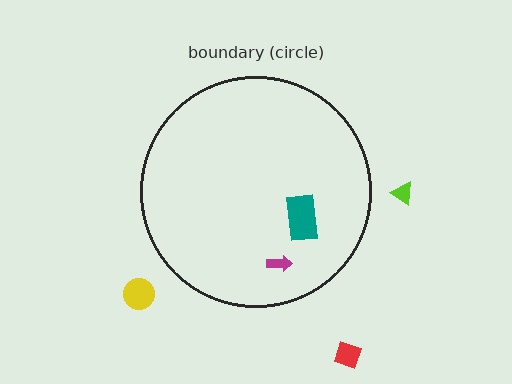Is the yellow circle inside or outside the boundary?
Outside.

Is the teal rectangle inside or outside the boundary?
Inside.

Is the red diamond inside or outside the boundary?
Outside.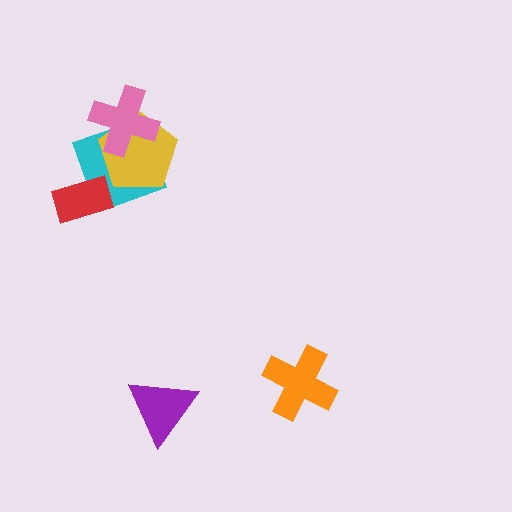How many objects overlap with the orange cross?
0 objects overlap with the orange cross.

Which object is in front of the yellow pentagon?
The pink cross is in front of the yellow pentagon.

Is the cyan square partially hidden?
Yes, it is partially covered by another shape.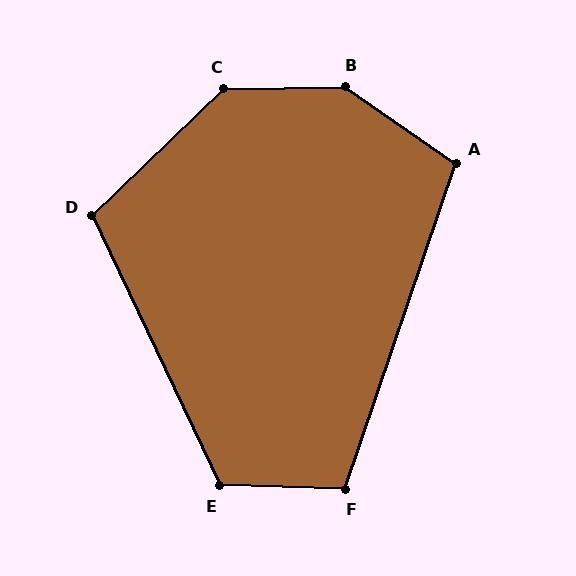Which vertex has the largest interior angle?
B, at approximately 144 degrees.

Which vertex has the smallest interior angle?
A, at approximately 106 degrees.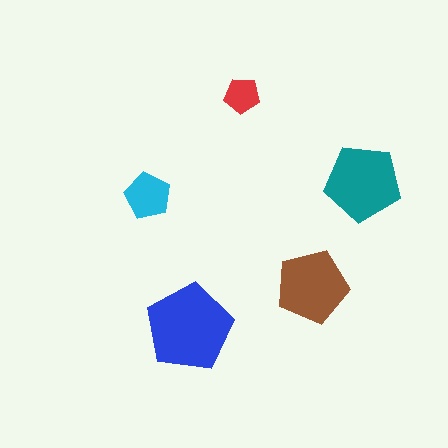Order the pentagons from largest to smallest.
the blue one, the teal one, the brown one, the cyan one, the red one.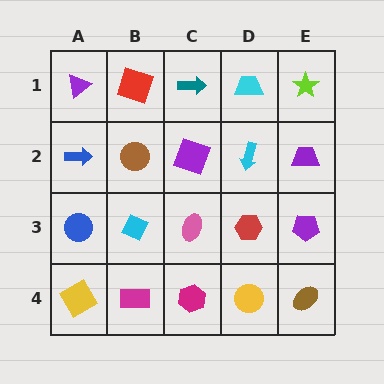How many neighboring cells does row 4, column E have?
2.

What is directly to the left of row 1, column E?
A cyan trapezoid.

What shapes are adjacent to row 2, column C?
A teal arrow (row 1, column C), a pink ellipse (row 3, column C), a brown circle (row 2, column B), a cyan arrow (row 2, column D).